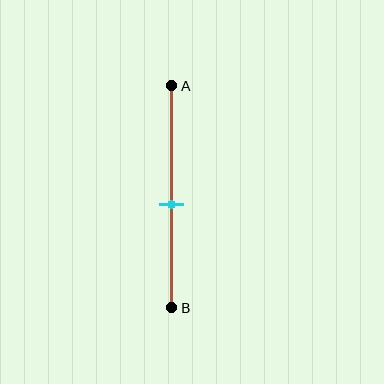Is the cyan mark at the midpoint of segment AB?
No, the mark is at about 55% from A, not at the 50% midpoint.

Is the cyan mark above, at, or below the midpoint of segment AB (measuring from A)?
The cyan mark is below the midpoint of segment AB.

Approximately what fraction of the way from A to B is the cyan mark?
The cyan mark is approximately 55% of the way from A to B.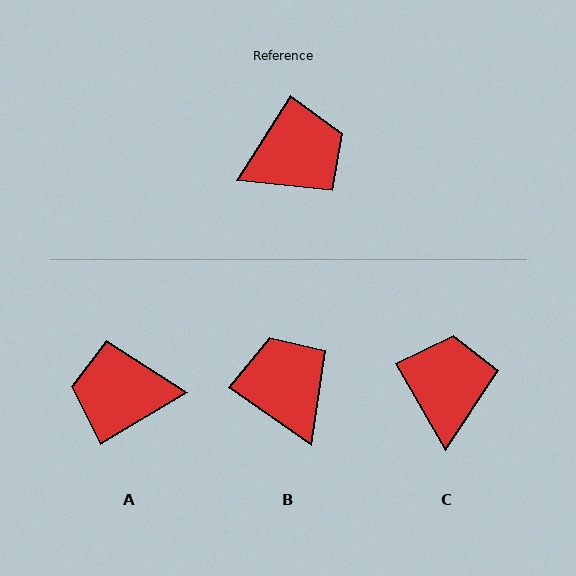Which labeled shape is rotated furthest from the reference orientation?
A, about 153 degrees away.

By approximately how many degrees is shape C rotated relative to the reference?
Approximately 62 degrees counter-clockwise.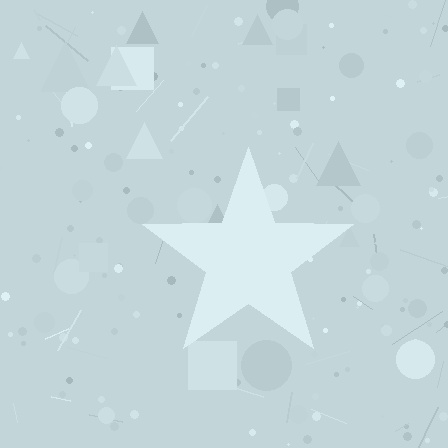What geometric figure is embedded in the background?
A star is embedded in the background.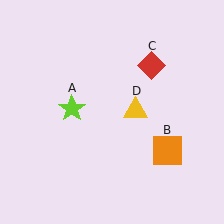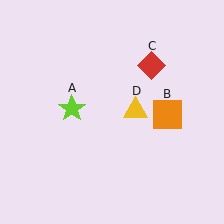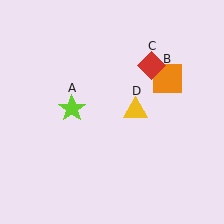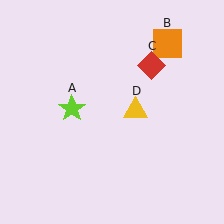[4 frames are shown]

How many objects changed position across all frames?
1 object changed position: orange square (object B).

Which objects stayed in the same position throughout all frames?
Lime star (object A) and red diamond (object C) and yellow triangle (object D) remained stationary.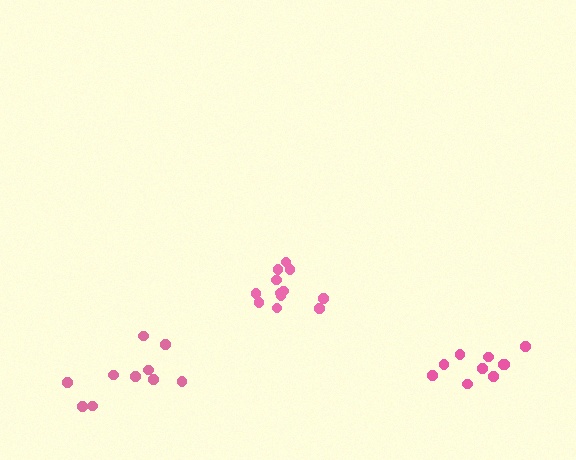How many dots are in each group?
Group 1: 10 dots, Group 2: 10 dots, Group 3: 12 dots (32 total).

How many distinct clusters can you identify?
There are 3 distinct clusters.